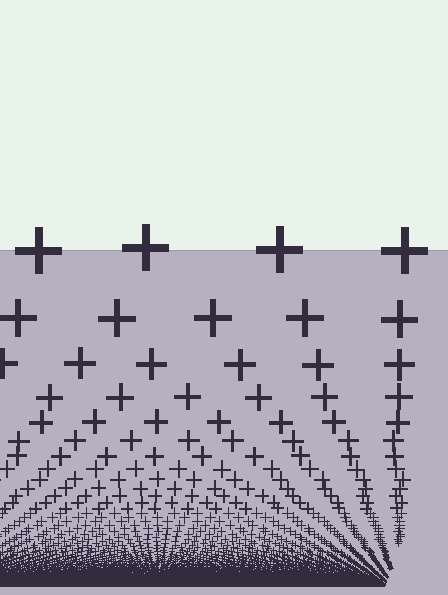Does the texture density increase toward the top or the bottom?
Density increases toward the bottom.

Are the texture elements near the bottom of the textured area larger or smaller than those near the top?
Smaller. The gradient is inverted — elements near the bottom are smaller and denser.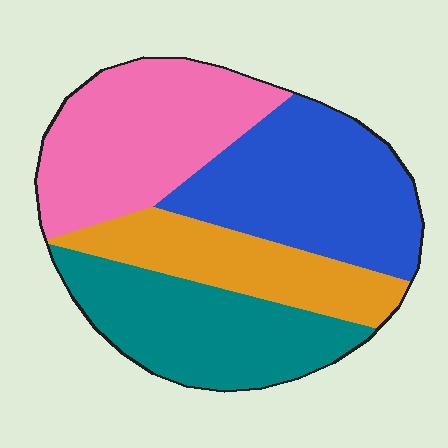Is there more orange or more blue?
Blue.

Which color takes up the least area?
Orange, at roughly 20%.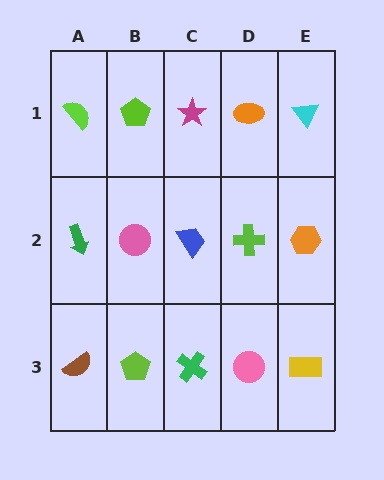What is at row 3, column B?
A lime pentagon.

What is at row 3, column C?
A green cross.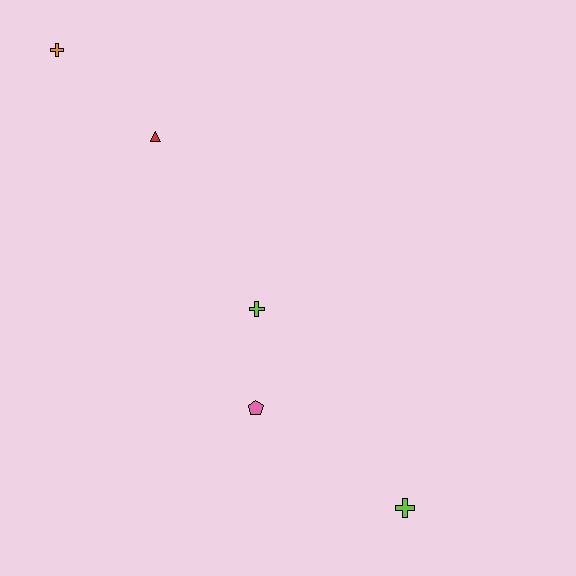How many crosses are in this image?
There are 3 crosses.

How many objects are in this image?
There are 5 objects.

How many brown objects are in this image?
There are no brown objects.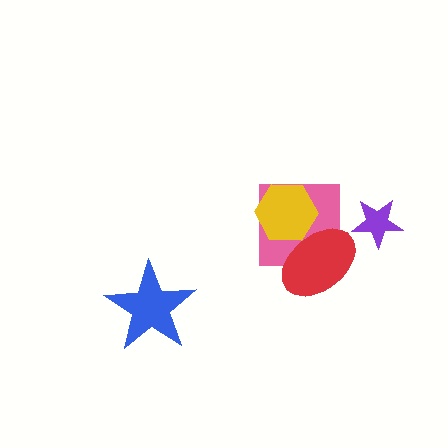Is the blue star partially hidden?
No, no other shape covers it.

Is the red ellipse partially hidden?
Yes, it is partially covered by another shape.